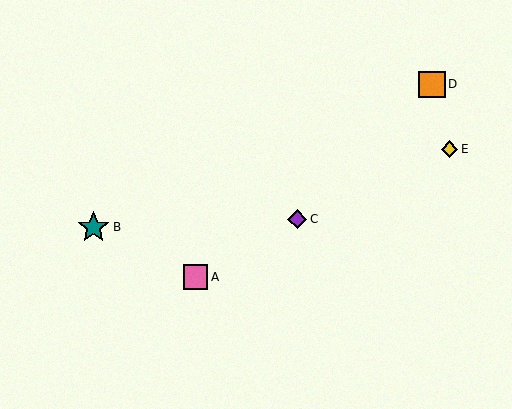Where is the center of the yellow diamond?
The center of the yellow diamond is at (450, 149).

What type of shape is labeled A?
Shape A is a pink square.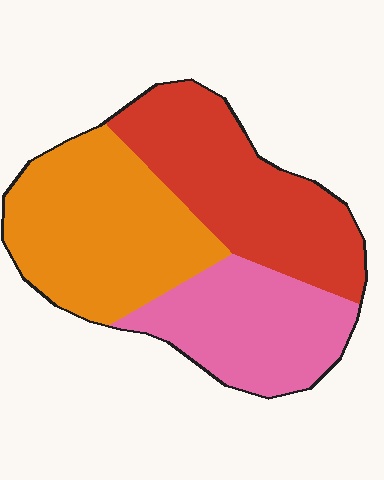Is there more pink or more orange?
Orange.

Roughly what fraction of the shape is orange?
Orange covers around 40% of the shape.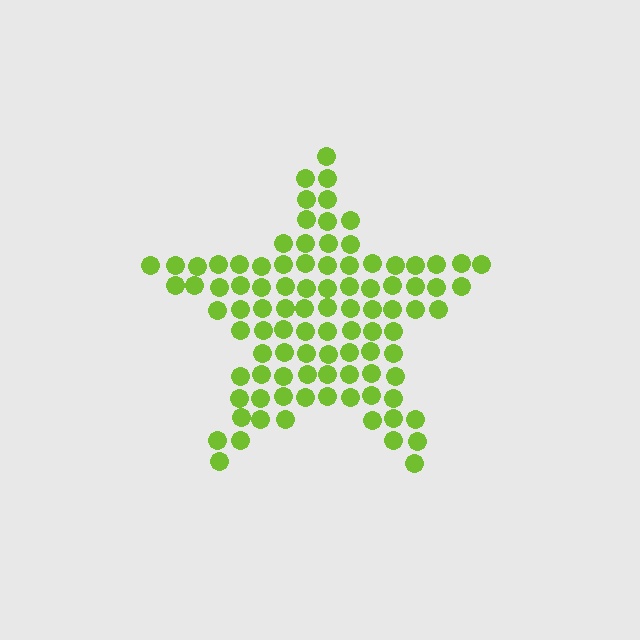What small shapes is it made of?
It is made of small circles.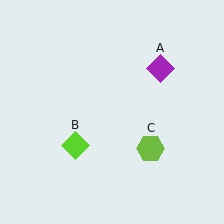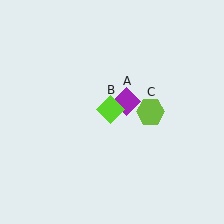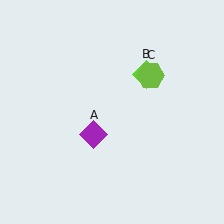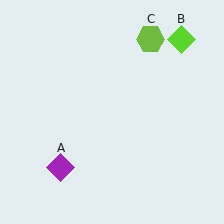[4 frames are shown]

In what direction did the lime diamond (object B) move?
The lime diamond (object B) moved up and to the right.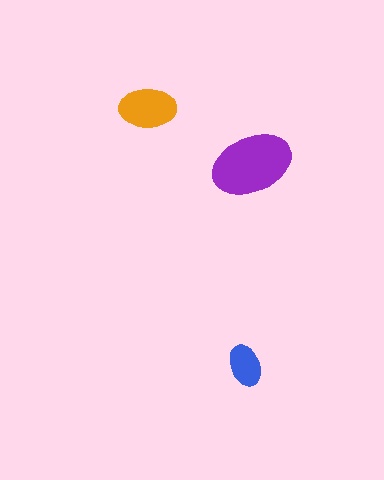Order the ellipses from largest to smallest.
the purple one, the orange one, the blue one.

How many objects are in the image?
There are 3 objects in the image.